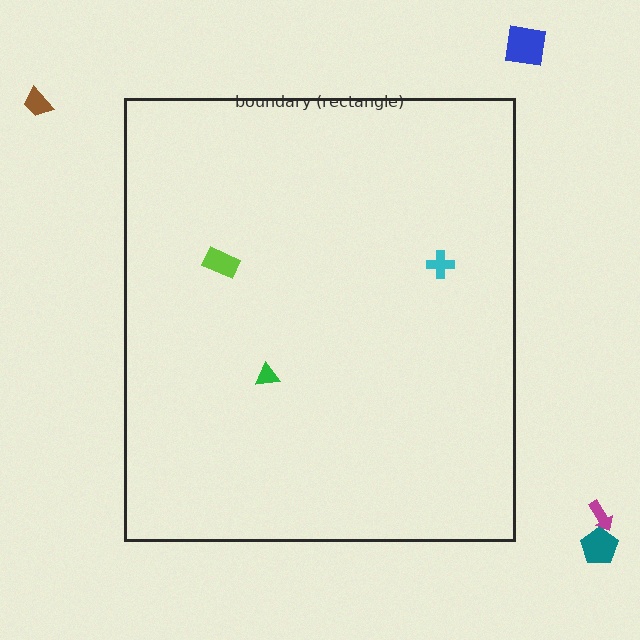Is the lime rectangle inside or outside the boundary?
Inside.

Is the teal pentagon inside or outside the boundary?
Outside.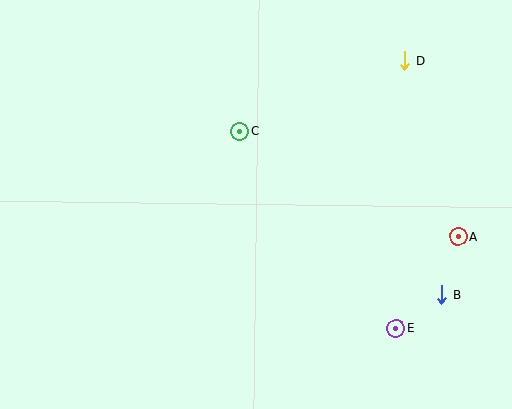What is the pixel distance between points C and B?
The distance between C and B is 260 pixels.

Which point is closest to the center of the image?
Point C at (240, 131) is closest to the center.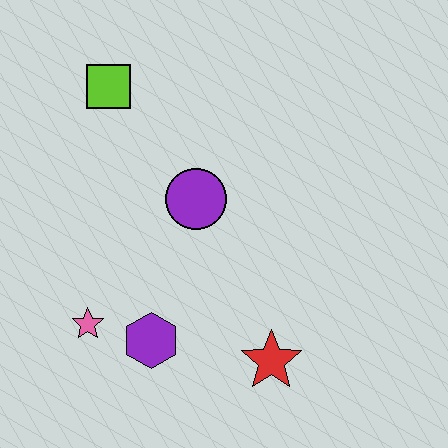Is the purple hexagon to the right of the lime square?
Yes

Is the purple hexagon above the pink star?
No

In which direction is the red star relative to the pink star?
The red star is to the right of the pink star.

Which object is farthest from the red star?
The lime square is farthest from the red star.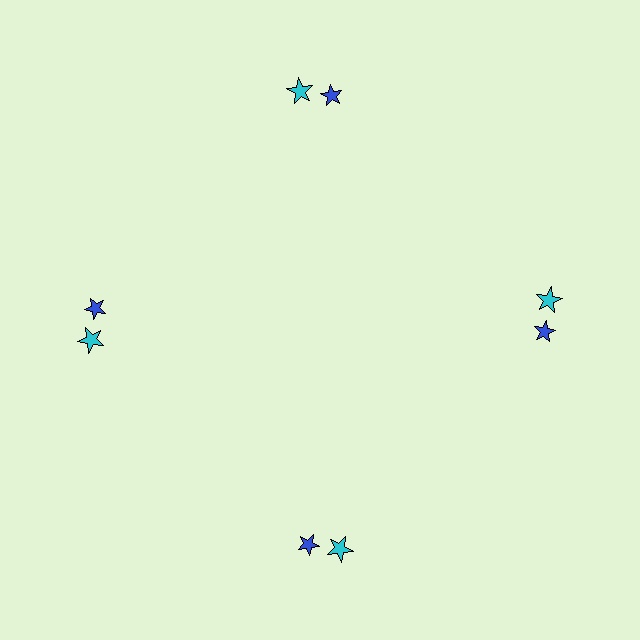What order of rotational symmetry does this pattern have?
This pattern has 4-fold rotational symmetry.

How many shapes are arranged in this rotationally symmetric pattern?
There are 8 shapes, arranged in 4 groups of 2.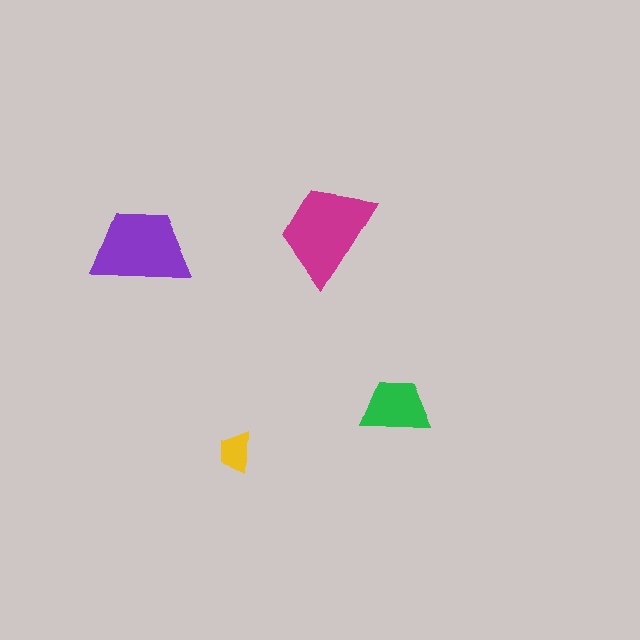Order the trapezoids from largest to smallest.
the magenta one, the purple one, the green one, the yellow one.